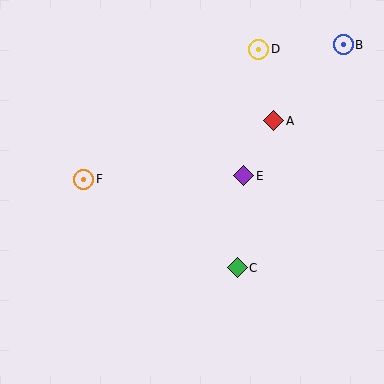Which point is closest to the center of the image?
Point E at (244, 176) is closest to the center.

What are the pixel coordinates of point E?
Point E is at (244, 176).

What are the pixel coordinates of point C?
Point C is at (237, 268).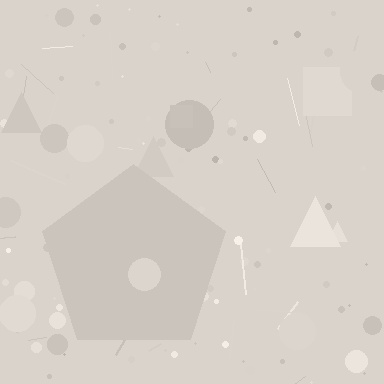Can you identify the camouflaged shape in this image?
The camouflaged shape is a pentagon.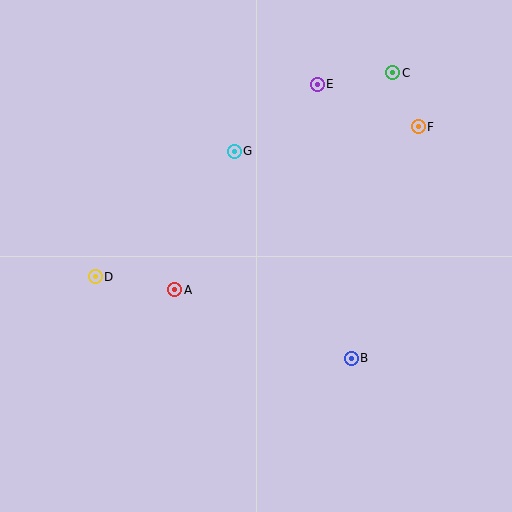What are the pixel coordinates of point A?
Point A is at (175, 290).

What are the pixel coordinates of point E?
Point E is at (317, 84).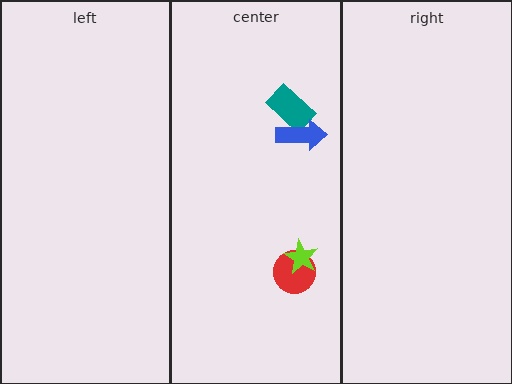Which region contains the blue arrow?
The center region.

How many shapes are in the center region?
4.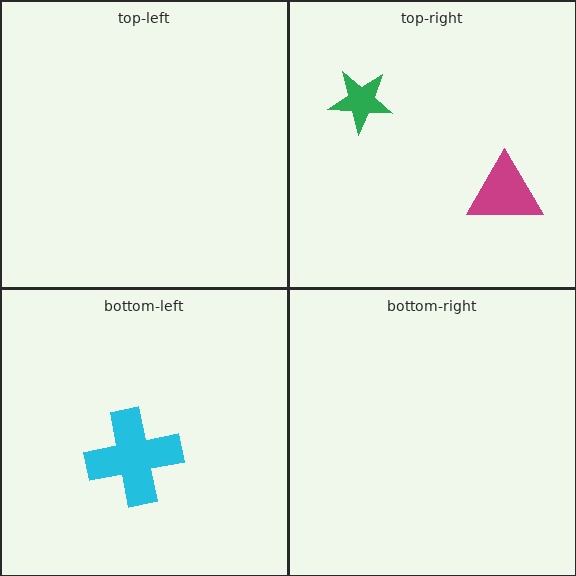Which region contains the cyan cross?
The bottom-left region.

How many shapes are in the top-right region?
2.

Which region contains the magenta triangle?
The top-right region.